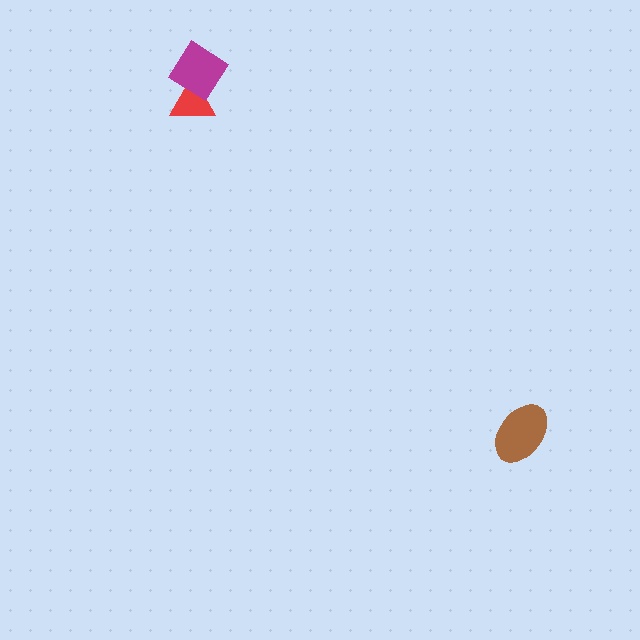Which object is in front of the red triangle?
The magenta diamond is in front of the red triangle.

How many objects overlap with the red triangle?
1 object overlaps with the red triangle.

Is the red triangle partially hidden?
Yes, it is partially covered by another shape.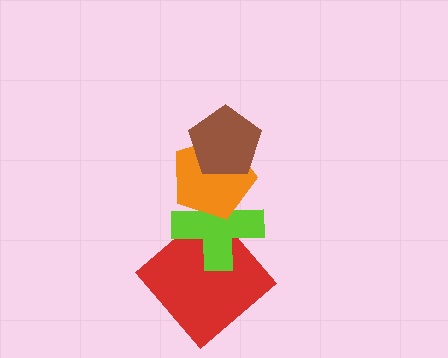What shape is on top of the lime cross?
The orange pentagon is on top of the lime cross.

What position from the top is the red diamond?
The red diamond is 4th from the top.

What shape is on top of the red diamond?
The lime cross is on top of the red diamond.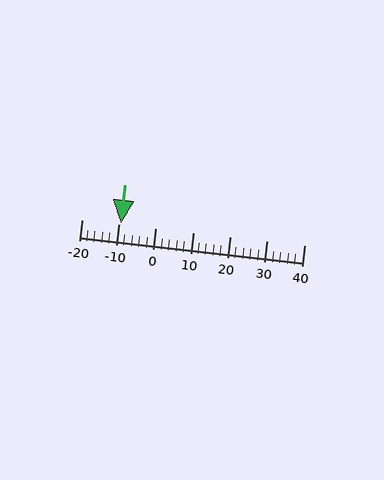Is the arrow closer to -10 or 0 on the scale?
The arrow is closer to -10.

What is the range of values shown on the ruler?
The ruler shows values from -20 to 40.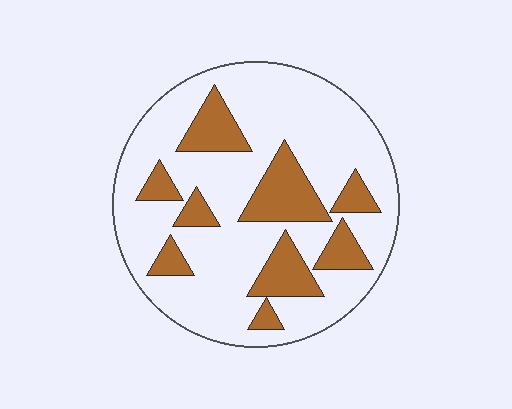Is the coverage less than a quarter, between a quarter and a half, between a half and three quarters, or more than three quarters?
Less than a quarter.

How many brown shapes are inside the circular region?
9.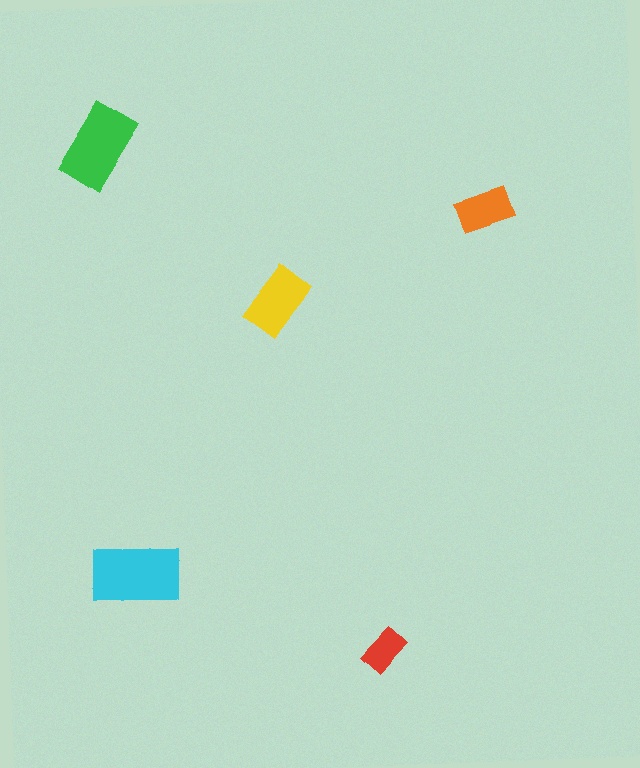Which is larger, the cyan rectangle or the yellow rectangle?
The cyan one.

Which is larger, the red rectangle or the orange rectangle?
The orange one.